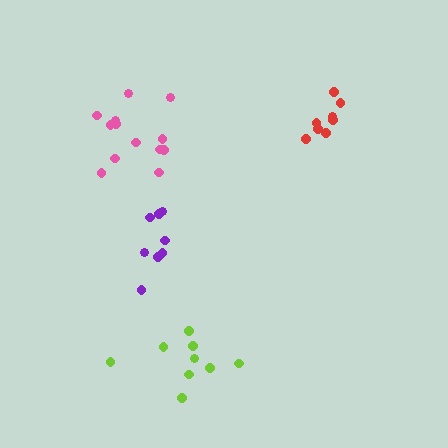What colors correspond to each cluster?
The clusters are colored: pink, red, lime, purple.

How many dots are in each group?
Group 1: 13 dots, Group 2: 8 dots, Group 3: 9 dots, Group 4: 8 dots (38 total).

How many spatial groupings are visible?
There are 4 spatial groupings.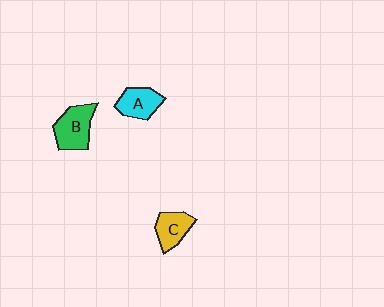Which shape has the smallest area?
Shape C (yellow).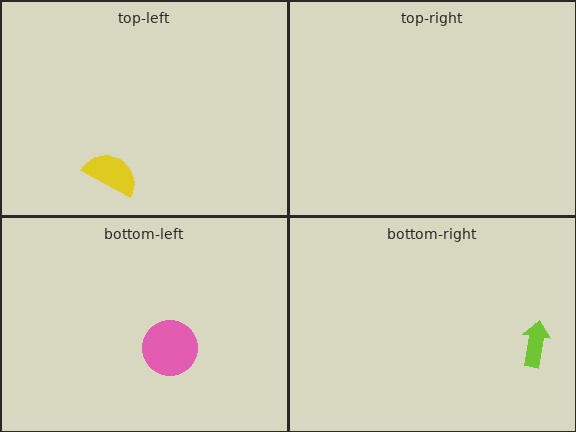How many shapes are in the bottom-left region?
1.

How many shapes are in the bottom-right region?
1.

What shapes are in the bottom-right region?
The lime arrow.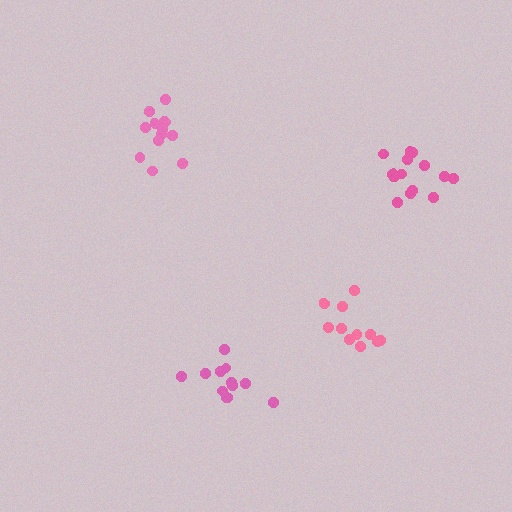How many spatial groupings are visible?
There are 4 spatial groupings.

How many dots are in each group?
Group 1: 12 dots, Group 2: 14 dots, Group 3: 11 dots, Group 4: 12 dots (49 total).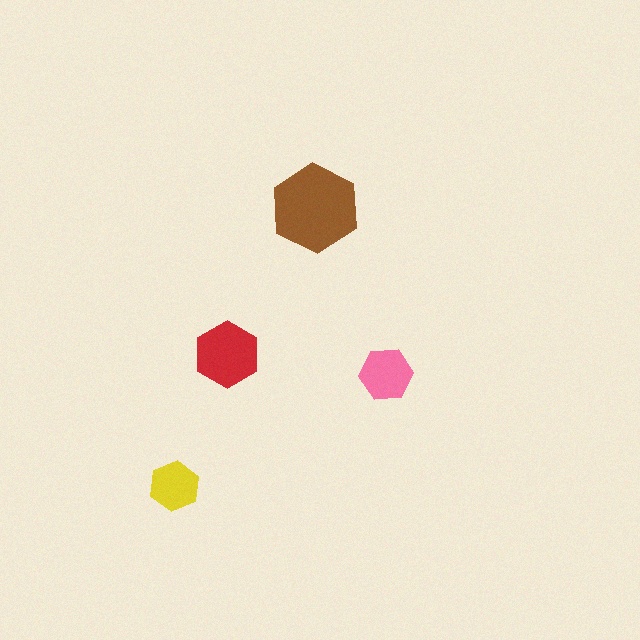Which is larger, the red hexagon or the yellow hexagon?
The red one.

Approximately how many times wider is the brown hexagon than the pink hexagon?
About 1.5 times wider.